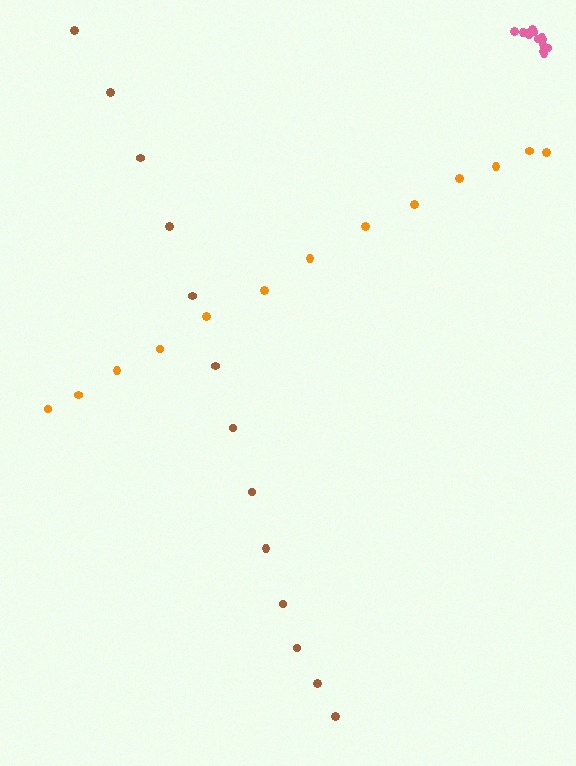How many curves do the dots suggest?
There are 3 distinct paths.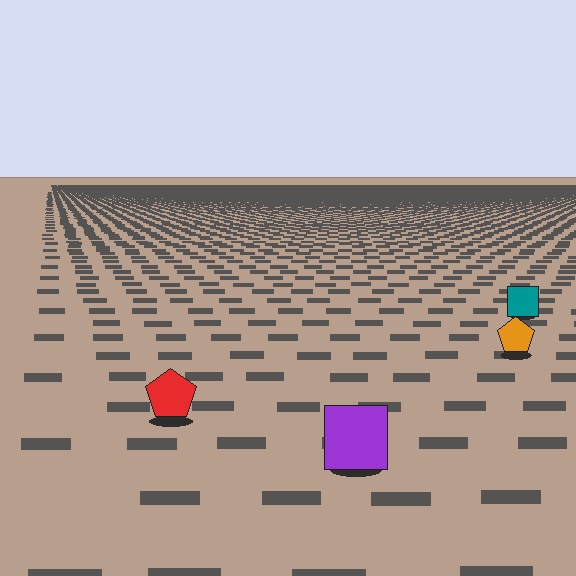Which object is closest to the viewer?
The purple square is closest. The texture marks near it are larger and more spread out.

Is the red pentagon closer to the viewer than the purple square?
No. The purple square is closer — you can tell from the texture gradient: the ground texture is coarser near it.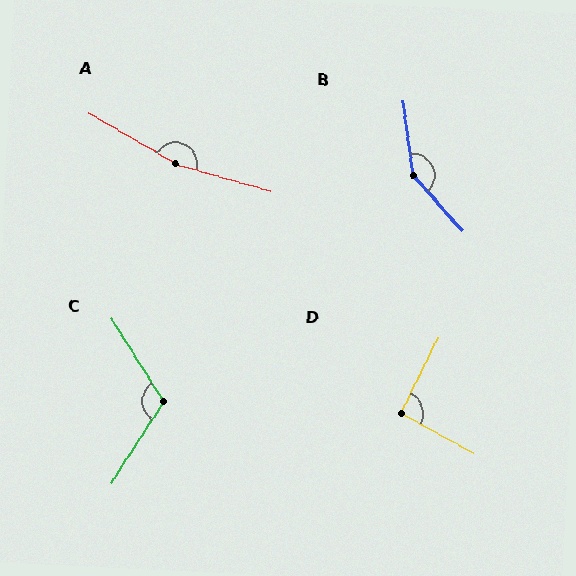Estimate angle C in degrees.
Approximately 115 degrees.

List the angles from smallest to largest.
D (92°), C (115°), B (146°), A (166°).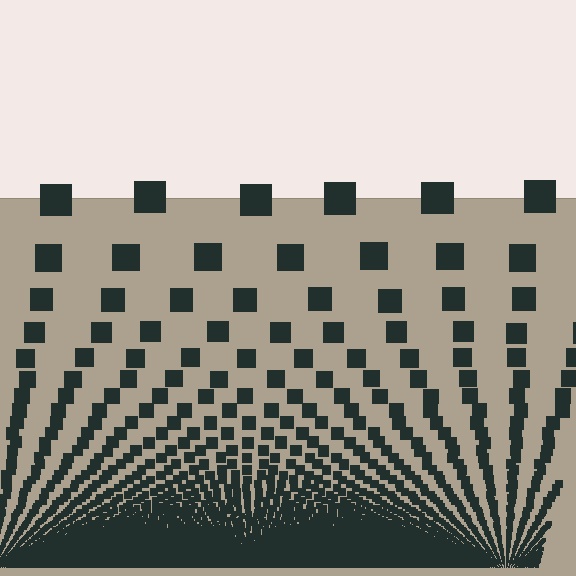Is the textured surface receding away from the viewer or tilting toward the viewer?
The surface appears to tilt toward the viewer. Texture elements get larger and sparser toward the top.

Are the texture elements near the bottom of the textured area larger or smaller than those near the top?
Smaller. The gradient is inverted — elements near the bottom are smaller and denser.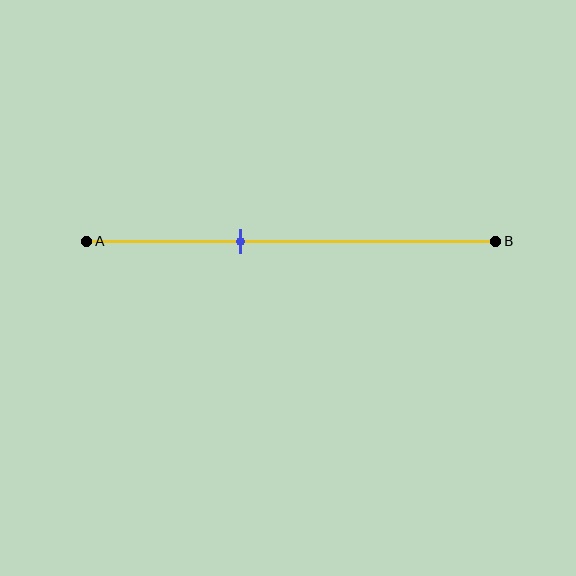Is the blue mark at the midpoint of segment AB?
No, the mark is at about 40% from A, not at the 50% midpoint.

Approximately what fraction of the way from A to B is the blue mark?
The blue mark is approximately 40% of the way from A to B.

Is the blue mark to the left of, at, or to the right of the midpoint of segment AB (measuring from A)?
The blue mark is to the left of the midpoint of segment AB.